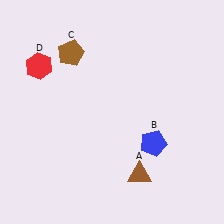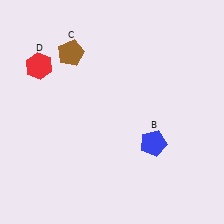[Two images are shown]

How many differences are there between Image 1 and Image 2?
There is 1 difference between the two images.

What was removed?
The brown triangle (A) was removed in Image 2.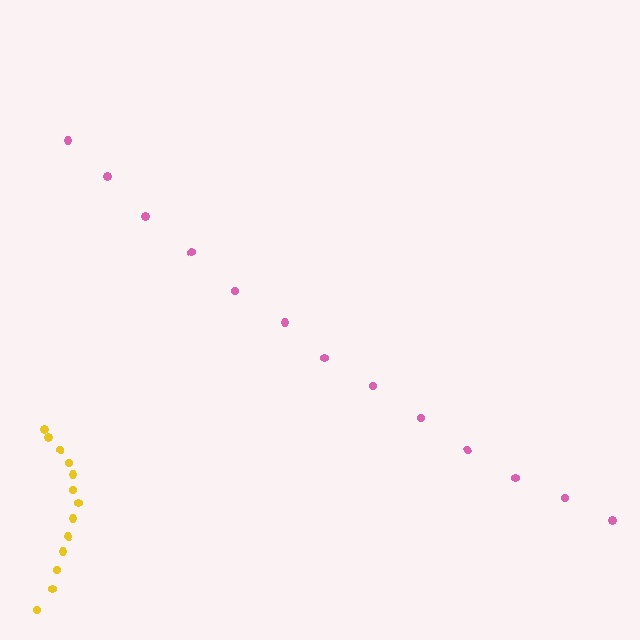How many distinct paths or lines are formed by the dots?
There are 2 distinct paths.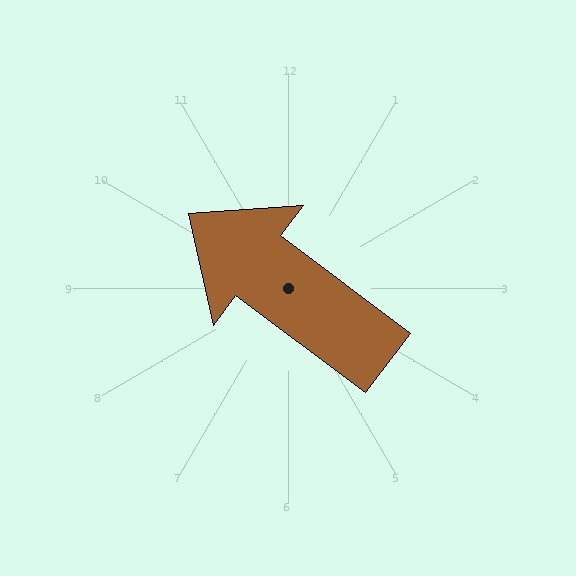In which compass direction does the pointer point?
Northwest.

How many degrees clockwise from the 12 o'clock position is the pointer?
Approximately 307 degrees.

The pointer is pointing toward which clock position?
Roughly 10 o'clock.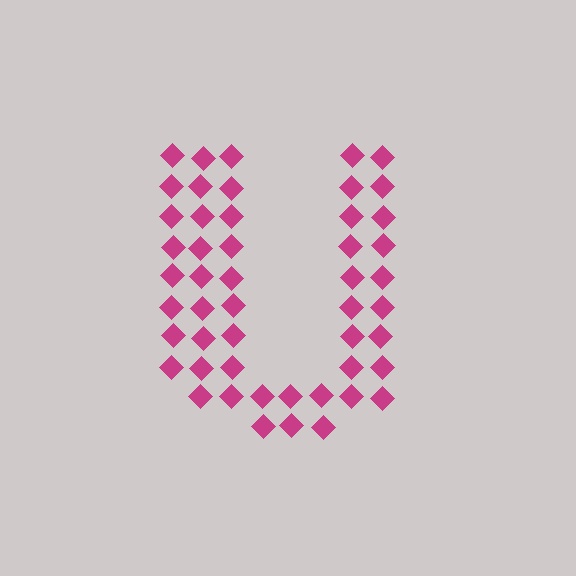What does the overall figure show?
The overall figure shows the letter U.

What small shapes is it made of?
It is made of small diamonds.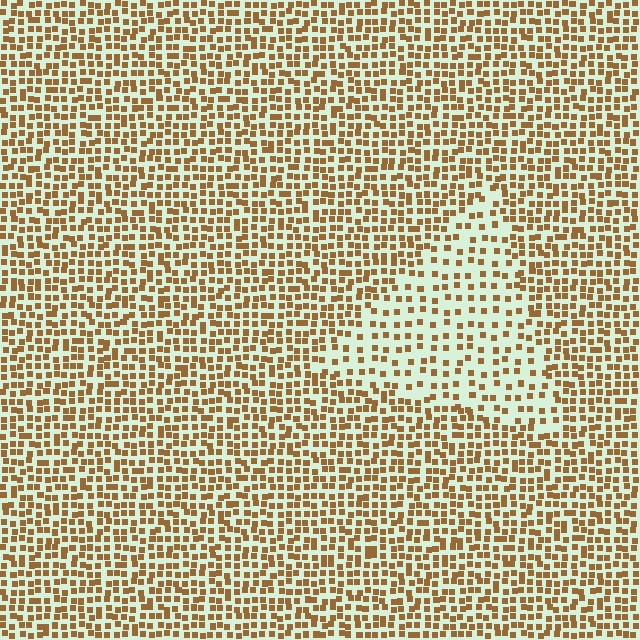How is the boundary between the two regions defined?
The boundary is defined by a change in element density (approximately 2.0x ratio). All elements are the same color, size, and shape.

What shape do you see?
I see a triangle.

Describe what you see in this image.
The image contains small brown elements arranged at two different densities. A triangle-shaped region is visible where the elements are less densely packed than the surrounding area.